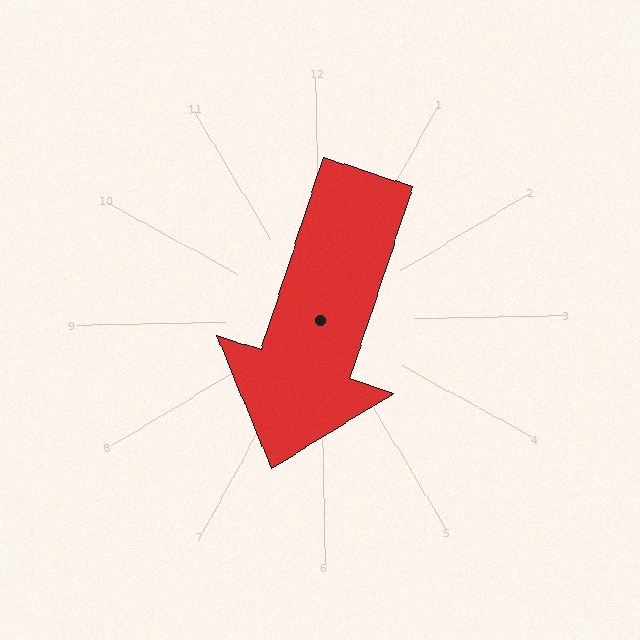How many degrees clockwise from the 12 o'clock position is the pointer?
Approximately 199 degrees.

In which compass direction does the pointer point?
South.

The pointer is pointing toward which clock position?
Roughly 7 o'clock.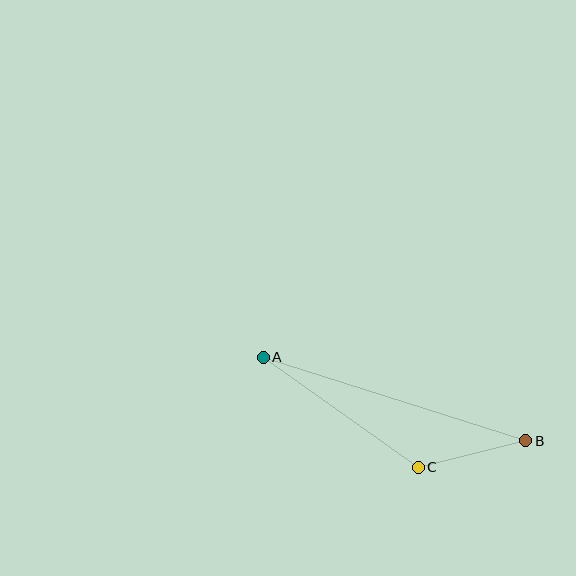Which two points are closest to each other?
Points B and C are closest to each other.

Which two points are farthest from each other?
Points A and B are farthest from each other.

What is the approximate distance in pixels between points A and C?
The distance between A and C is approximately 190 pixels.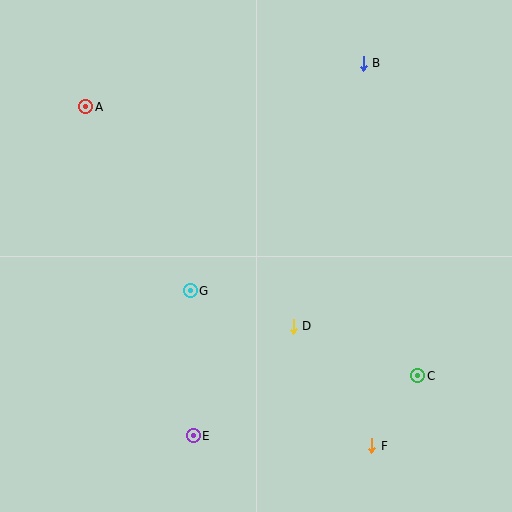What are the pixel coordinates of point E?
Point E is at (193, 436).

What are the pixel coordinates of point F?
Point F is at (372, 446).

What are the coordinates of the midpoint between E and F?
The midpoint between E and F is at (283, 441).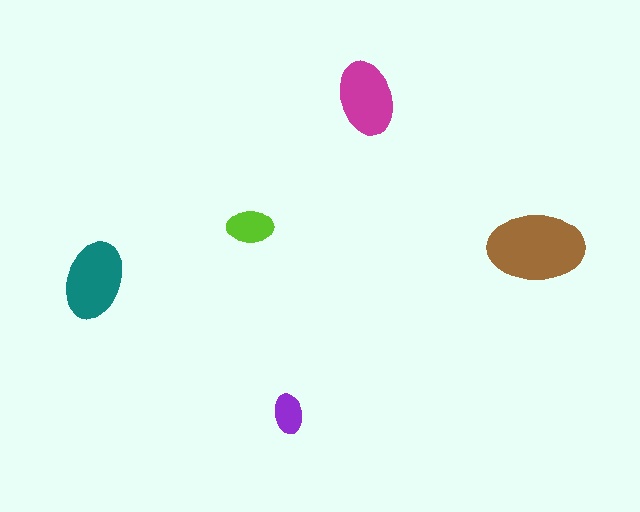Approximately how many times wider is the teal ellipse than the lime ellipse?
About 1.5 times wider.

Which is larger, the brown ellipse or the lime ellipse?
The brown one.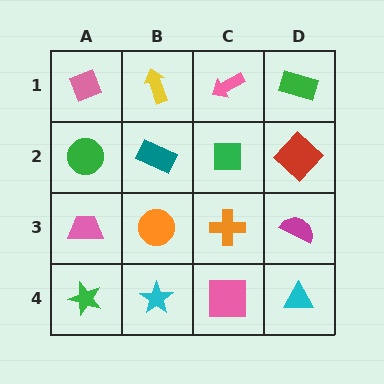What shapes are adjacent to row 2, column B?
A yellow arrow (row 1, column B), an orange circle (row 3, column B), a green circle (row 2, column A), a green square (row 2, column C).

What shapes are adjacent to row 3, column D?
A red diamond (row 2, column D), a cyan triangle (row 4, column D), an orange cross (row 3, column C).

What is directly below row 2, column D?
A magenta semicircle.